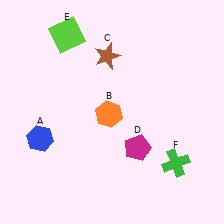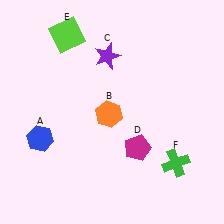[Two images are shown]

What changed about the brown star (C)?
In Image 1, C is brown. In Image 2, it changed to purple.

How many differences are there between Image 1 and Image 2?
There is 1 difference between the two images.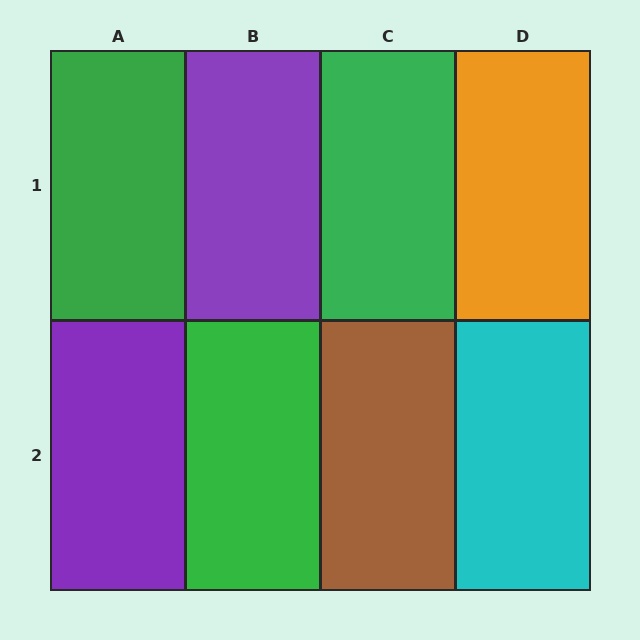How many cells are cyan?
1 cell is cyan.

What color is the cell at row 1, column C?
Green.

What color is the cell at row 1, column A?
Green.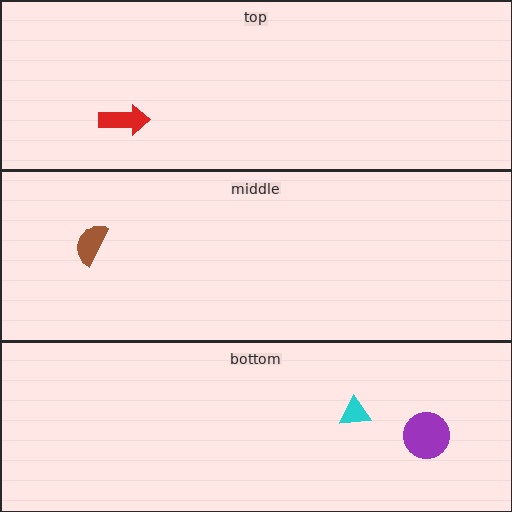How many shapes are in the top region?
1.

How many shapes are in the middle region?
1.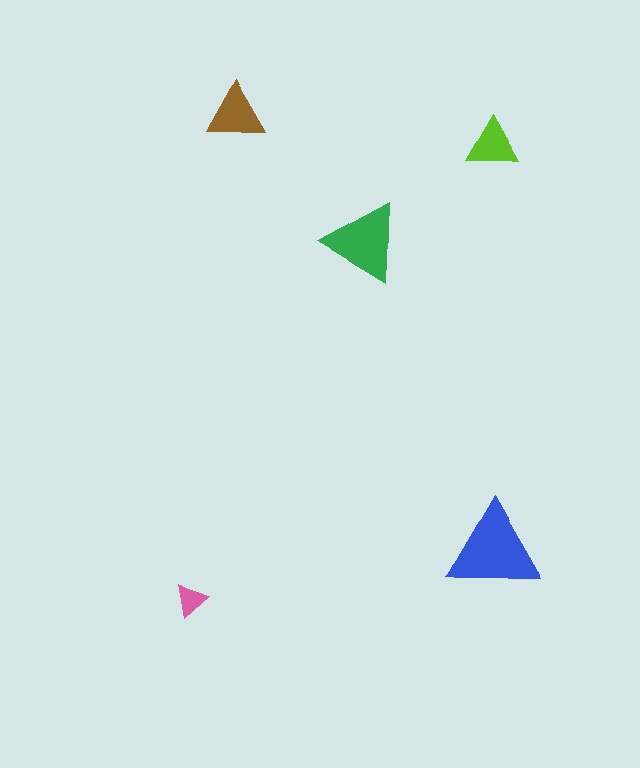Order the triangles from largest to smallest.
the blue one, the green one, the brown one, the lime one, the pink one.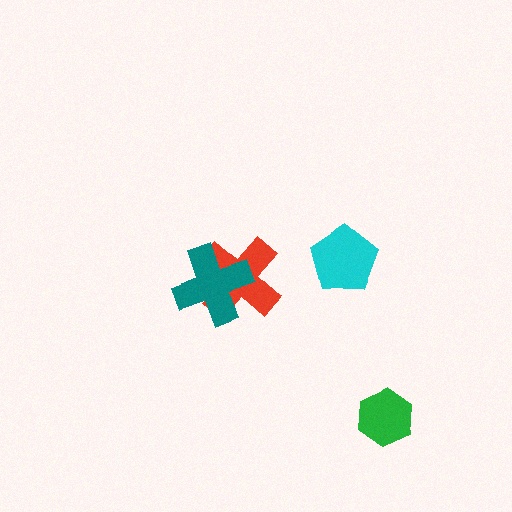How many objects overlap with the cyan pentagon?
0 objects overlap with the cyan pentagon.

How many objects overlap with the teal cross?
1 object overlaps with the teal cross.